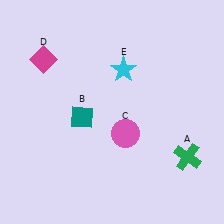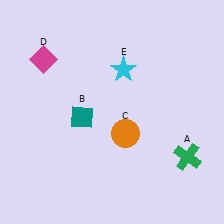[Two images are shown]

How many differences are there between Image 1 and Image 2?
There is 1 difference between the two images.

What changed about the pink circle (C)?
In Image 1, C is pink. In Image 2, it changed to orange.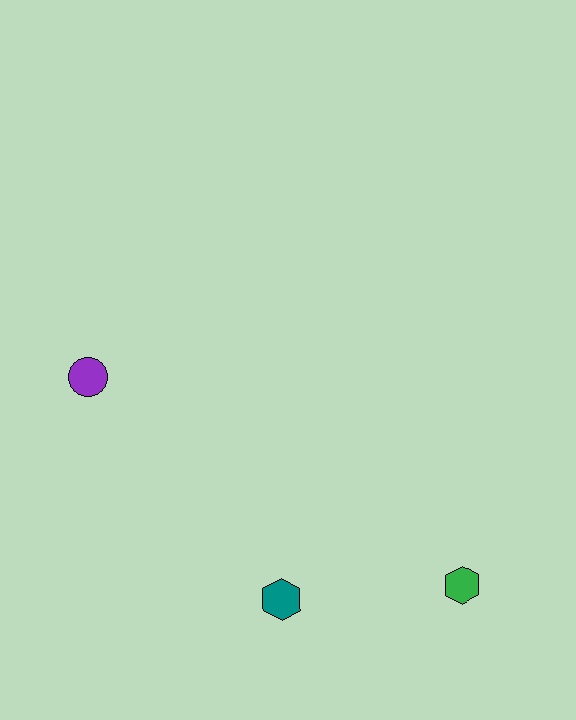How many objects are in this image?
There are 3 objects.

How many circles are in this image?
There is 1 circle.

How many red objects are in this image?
There are no red objects.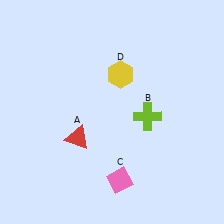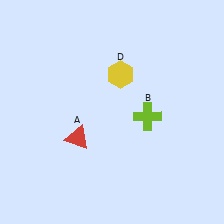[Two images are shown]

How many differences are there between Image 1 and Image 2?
There is 1 difference between the two images.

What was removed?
The pink diamond (C) was removed in Image 2.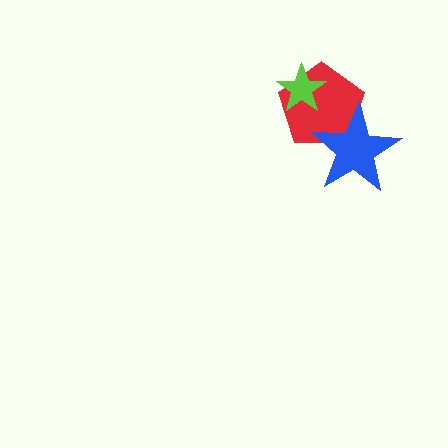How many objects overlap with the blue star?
1 object overlaps with the blue star.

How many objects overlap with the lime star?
1 object overlaps with the lime star.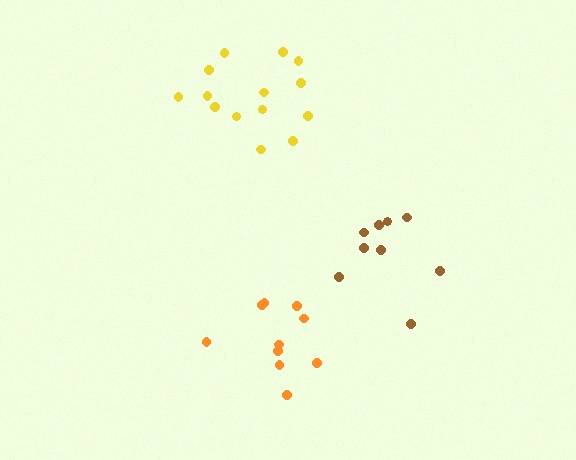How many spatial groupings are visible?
There are 3 spatial groupings.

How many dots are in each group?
Group 1: 9 dots, Group 2: 14 dots, Group 3: 10 dots (33 total).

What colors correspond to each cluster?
The clusters are colored: brown, yellow, orange.